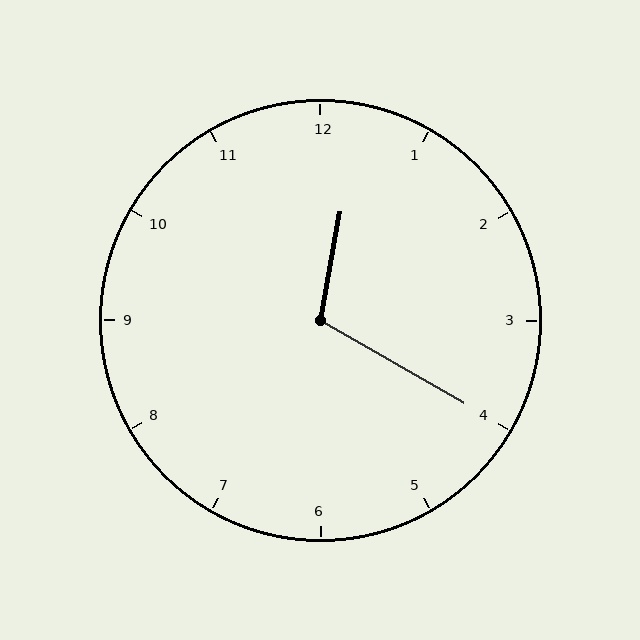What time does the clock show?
12:20.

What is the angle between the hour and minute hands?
Approximately 110 degrees.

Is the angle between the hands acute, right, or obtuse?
It is obtuse.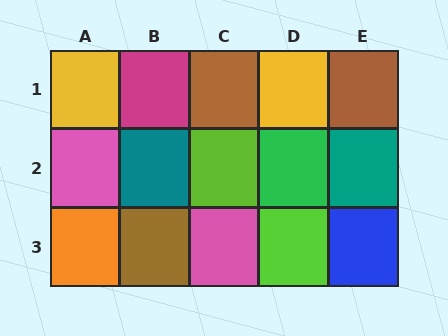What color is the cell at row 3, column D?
Lime.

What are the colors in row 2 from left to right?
Pink, teal, lime, green, teal.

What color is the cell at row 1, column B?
Magenta.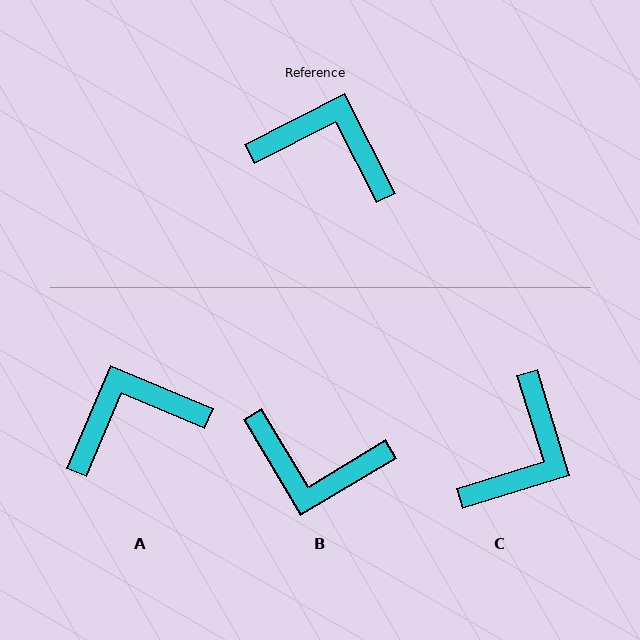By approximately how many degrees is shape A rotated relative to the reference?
Approximately 40 degrees counter-clockwise.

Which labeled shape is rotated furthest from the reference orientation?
B, about 176 degrees away.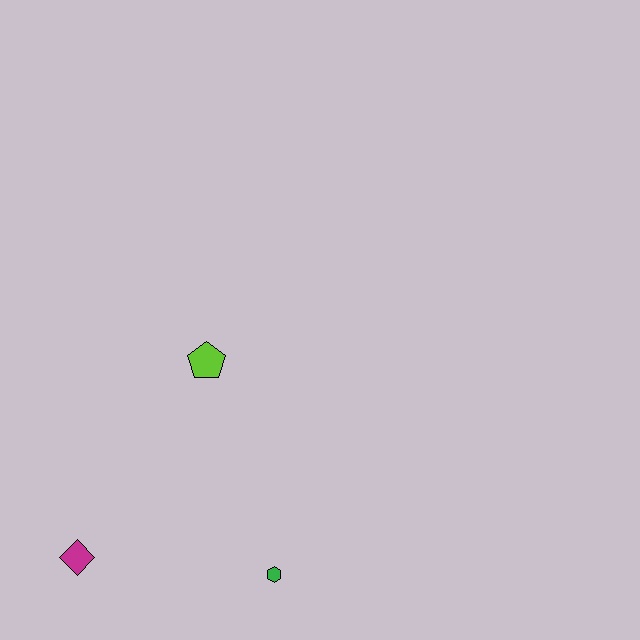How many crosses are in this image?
There are no crosses.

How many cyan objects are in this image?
There are no cyan objects.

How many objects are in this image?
There are 3 objects.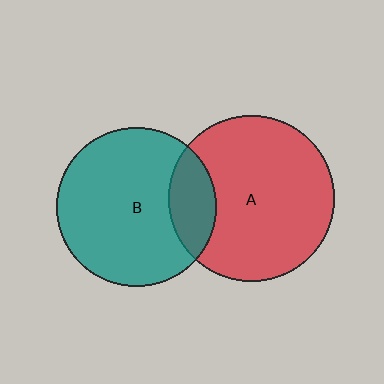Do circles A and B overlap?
Yes.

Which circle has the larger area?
Circle A (red).